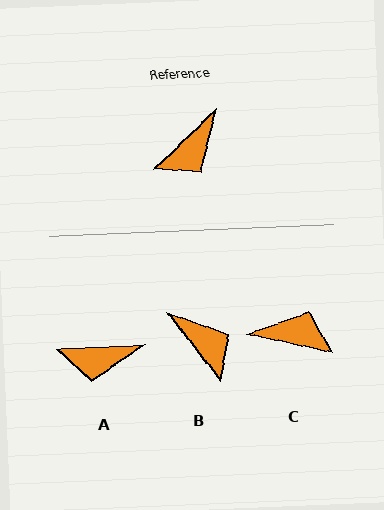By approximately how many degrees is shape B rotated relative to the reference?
Approximately 84 degrees counter-clockwise.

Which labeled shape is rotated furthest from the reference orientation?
C, about 124 degrees away.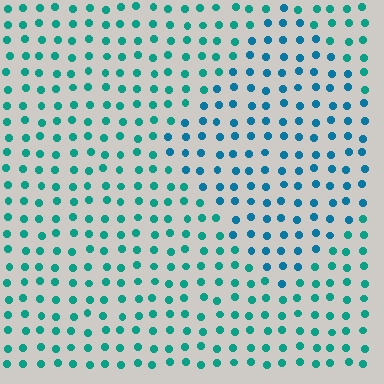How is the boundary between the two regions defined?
The boundary is defined purely by a slight shift in hue (about 26 degrees). Spacing, size, and orientation are identical on both sides.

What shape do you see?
I see a diamond.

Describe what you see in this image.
The image is filled with small teal elements in a uniform arrangement. A diamond-shaped region is visible where the elements are tinted to a slightly different hue, forming a subtle color boundary.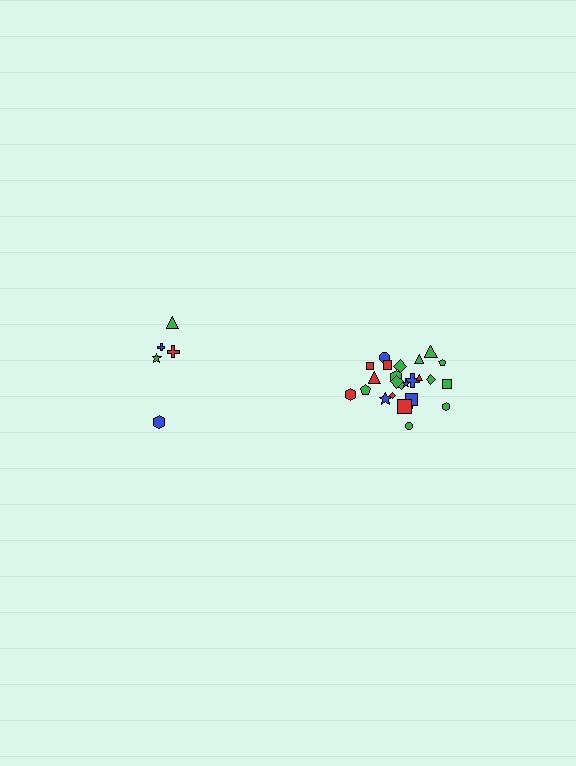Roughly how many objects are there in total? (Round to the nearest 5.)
Roughly 30 objects in total.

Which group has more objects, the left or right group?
The right group.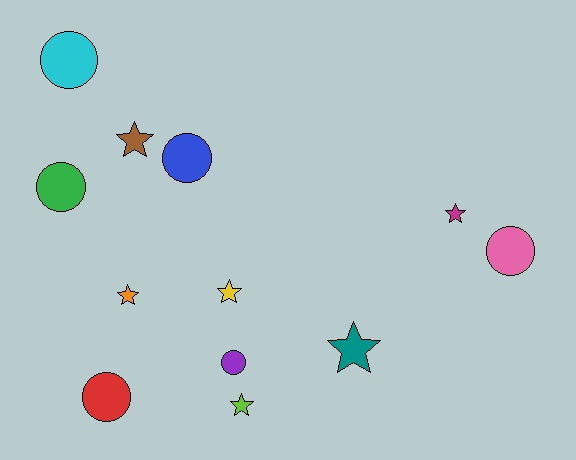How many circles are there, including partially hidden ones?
There are 6 circles.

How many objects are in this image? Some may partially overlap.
There are 12 objects.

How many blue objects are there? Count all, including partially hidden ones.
There is 1 blue object.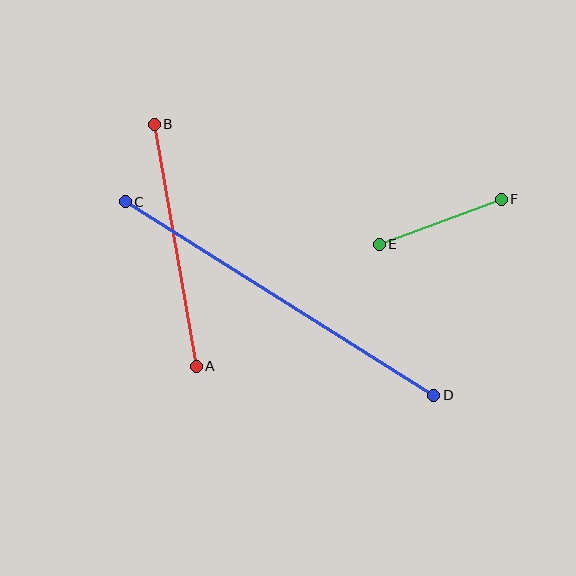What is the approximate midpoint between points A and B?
The midpoint is at approximately (175, 245) pixels.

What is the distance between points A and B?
The distance is approximately 246 pixels.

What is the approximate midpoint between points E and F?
The midpoint is at approximately (440, 222) pixels.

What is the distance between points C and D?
The distance is approximately 364 pixels.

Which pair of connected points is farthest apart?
Points C and D are farthest apart.